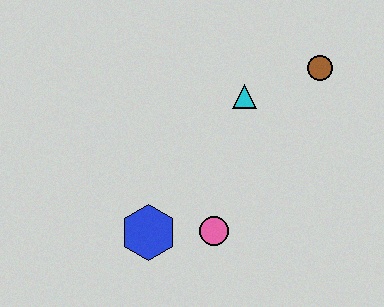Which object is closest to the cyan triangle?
The brown circle is closest to the cyan triangle.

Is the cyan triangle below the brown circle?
Yes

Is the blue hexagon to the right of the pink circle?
No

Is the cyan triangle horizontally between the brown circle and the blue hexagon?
Yes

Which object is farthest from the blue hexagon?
The brown circle is farthest from the blue hexagon.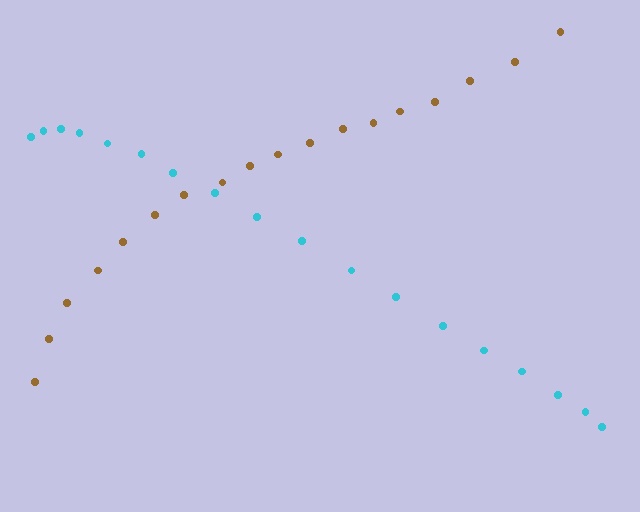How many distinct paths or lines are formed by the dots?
There are 2 distinct paths.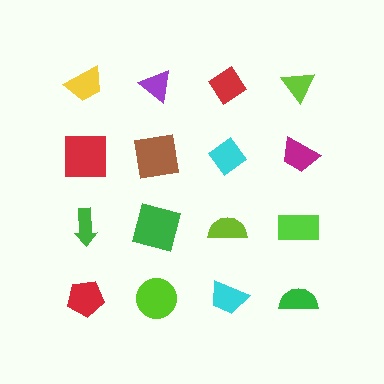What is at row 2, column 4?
A magenta trapezoid.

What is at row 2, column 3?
A cyan diamond.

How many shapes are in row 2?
4 shapes.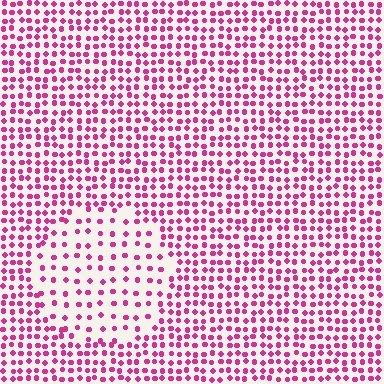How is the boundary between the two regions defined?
The boundary is defined by a change in element density (approximately 2.1x ratio). All elements are the same color, size, and shape.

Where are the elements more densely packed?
The elements are more densely packed outside the circle boundary.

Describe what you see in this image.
The image contains small magenta elements arranged at two different densities. A circle-shaped region is visible where the elements are less densely packed than the surrounding area.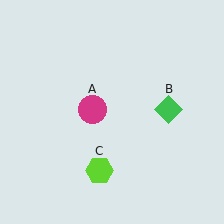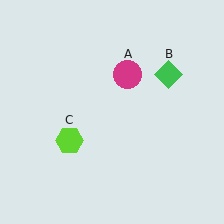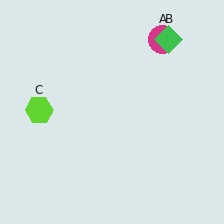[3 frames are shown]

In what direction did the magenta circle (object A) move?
The magenta circle (object A) moved up and to the right.